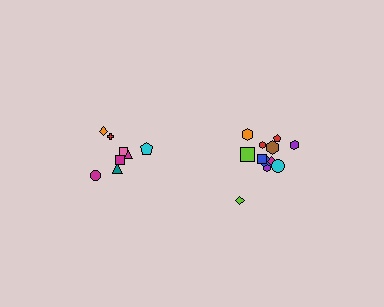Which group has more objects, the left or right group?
The right group.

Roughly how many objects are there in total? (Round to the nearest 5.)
Roughly 20 objects in total.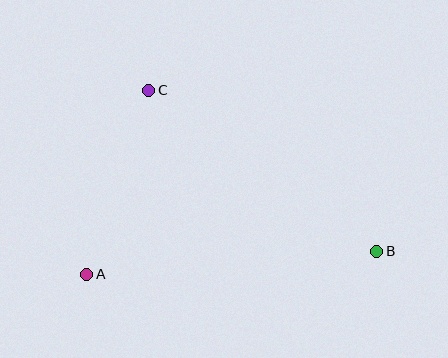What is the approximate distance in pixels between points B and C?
The distance between B and C is approximately 279 pixels.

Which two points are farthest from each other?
Points A and B are farthest from each other.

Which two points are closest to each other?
Points A and C are closest to each other.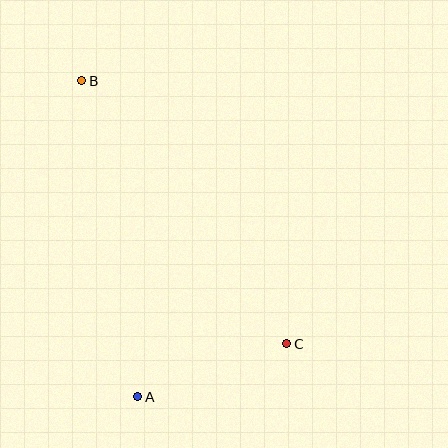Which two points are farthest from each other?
Points B and C are farthest from each other.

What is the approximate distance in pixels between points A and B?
The distance between A and B is approximately 321 pixels.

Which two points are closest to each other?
Points A and C are closest to each other.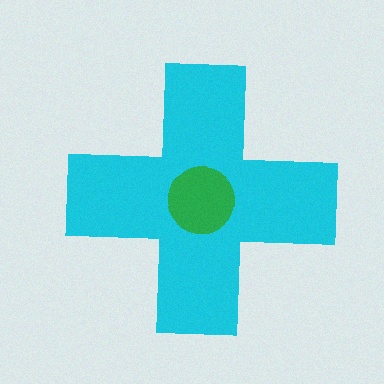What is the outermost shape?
The cyan cross.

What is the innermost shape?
The green circle.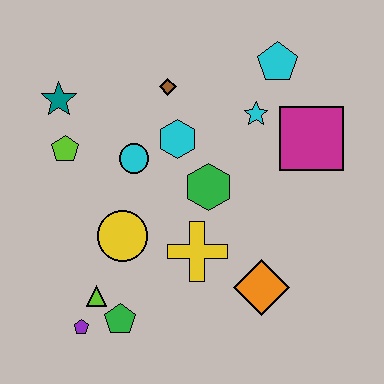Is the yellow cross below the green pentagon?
No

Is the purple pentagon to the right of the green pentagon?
No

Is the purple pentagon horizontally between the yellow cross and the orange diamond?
No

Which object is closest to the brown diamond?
The cyan hexagon is closest to the brown diamond.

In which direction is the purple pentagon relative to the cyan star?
The purple pentagon is below the cyan star.